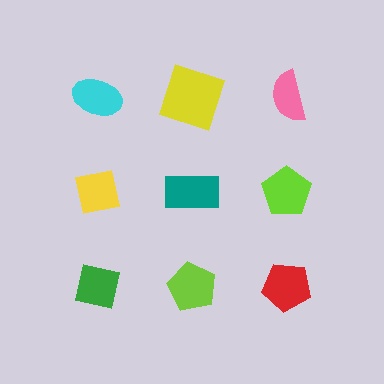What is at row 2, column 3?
A lime pentagon.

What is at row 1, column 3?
A pink semicircle.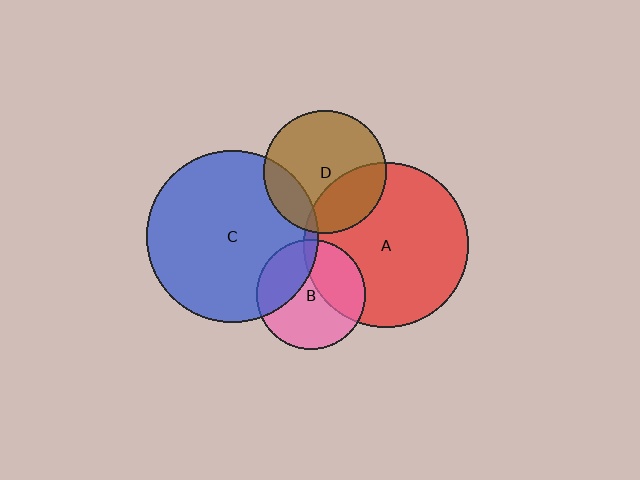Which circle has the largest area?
Circle C (blue).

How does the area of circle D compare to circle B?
Approximately 1.3 times.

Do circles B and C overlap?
Yes.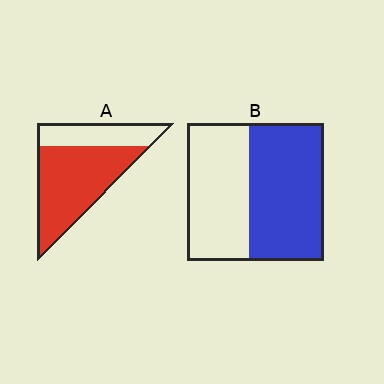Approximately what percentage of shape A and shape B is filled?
A is approximately 70% and B is approximately 55%.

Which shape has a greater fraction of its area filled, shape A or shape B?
Shape A.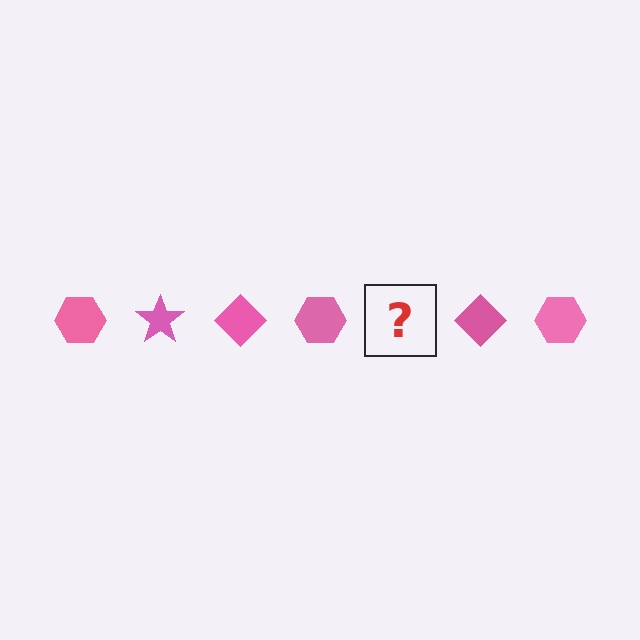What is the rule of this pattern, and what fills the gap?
The rule is that the pattern cycles through hexagon, star, diamond shapes in pink. The gap should be filled with a pink star.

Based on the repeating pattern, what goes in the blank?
The blank should be a pink star.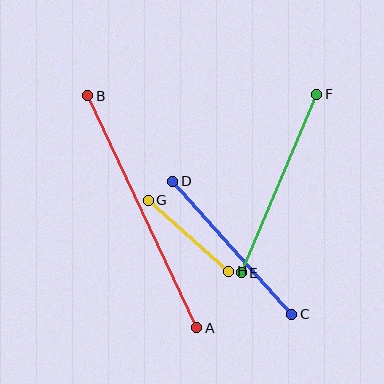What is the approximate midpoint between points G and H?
The midpoint is at approximately (188, 236) pixels.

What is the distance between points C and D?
The distance is approximately 178 pixels.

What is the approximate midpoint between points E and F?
The midpoint is at approximately (279, 184) pixels.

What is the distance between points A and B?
The distance is approximately 257 pixels.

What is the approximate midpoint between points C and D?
The midpoint is at approximately (232, 248) pixels.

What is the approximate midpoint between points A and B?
The midpoint is at approximately (142, 212) pixels.